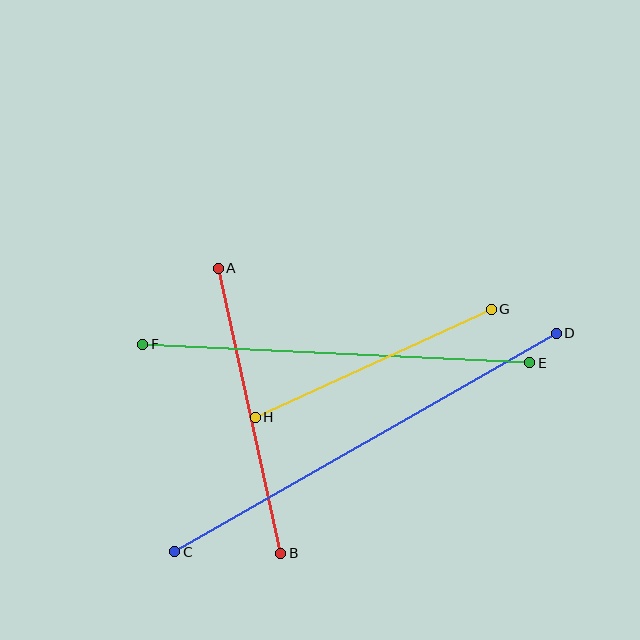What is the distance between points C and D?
The distance is approximately 440 pixels.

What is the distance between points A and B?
The distance is approximately 292 pixels.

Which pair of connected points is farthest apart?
Points C and D are farthest apart.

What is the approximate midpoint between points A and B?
The midpoint is at approximately (250, 411) pixels.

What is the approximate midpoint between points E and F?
The midpoint is at approximately (336, 354) pixels.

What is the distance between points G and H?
The distance is approximately 259 pixels.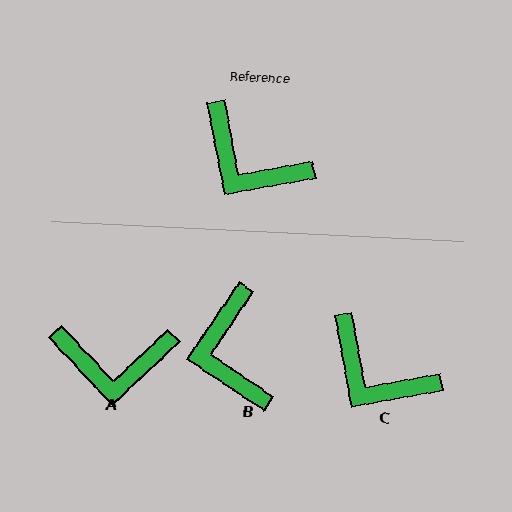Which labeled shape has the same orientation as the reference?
C.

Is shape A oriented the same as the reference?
No, it is off by about 33 degrees.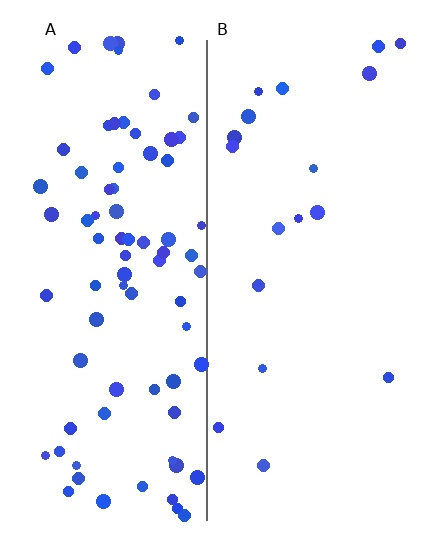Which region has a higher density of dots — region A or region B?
A (the left).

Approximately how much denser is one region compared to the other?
Approximately 4.7× — region A over region B.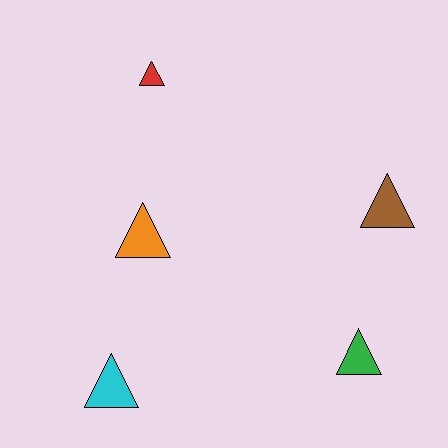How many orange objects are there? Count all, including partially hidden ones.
There is 1 orange object.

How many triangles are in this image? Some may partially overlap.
There are 5 triangles.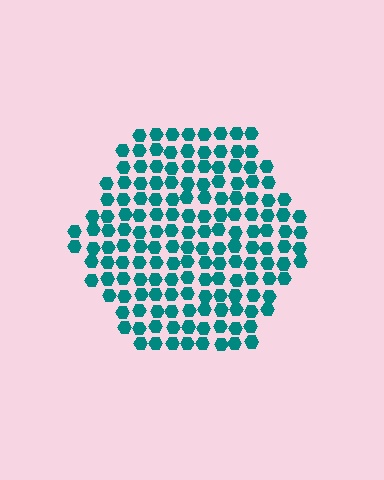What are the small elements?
The small elements are hexagons.